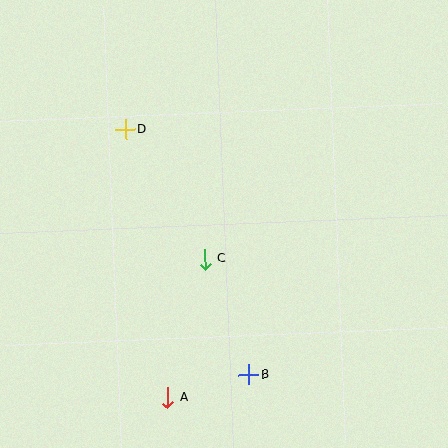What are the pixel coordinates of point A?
Point A is at (168, 398).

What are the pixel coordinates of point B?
Point B is at (249, 375).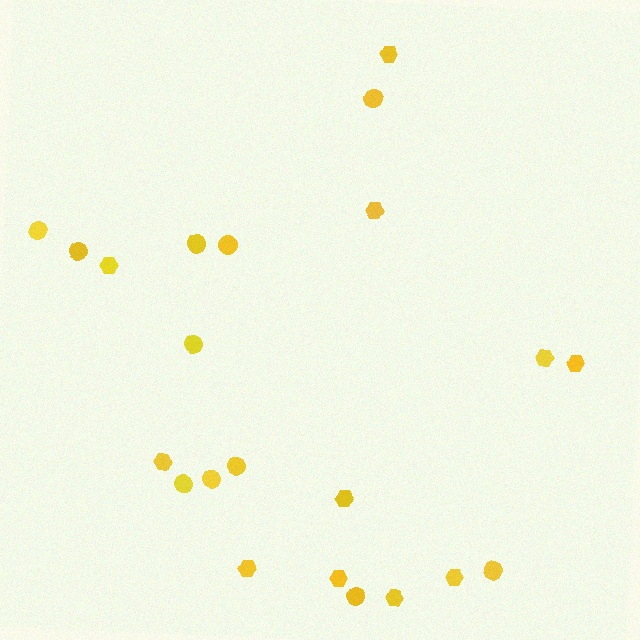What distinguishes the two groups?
There are 2 groups: one group of hexagons (11) and one group of circles (11).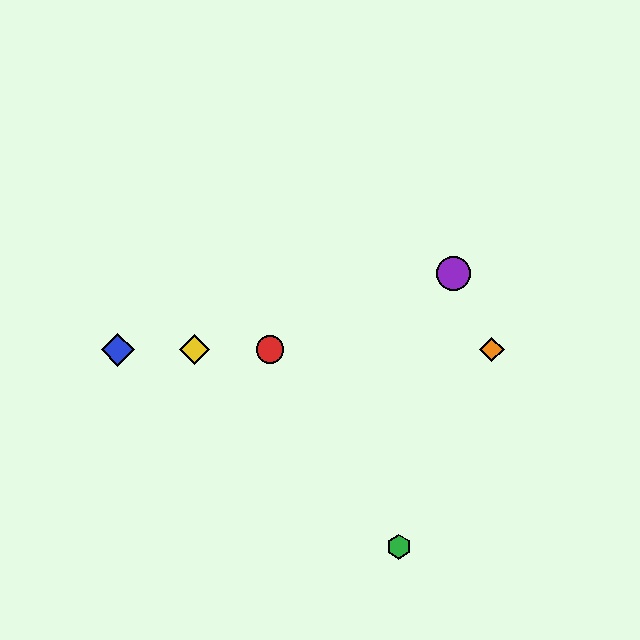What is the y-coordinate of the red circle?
The red circle is at y≈350.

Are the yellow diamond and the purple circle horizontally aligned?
No, the yellow diamond is at y≈350 and the purple circle is at y≈273.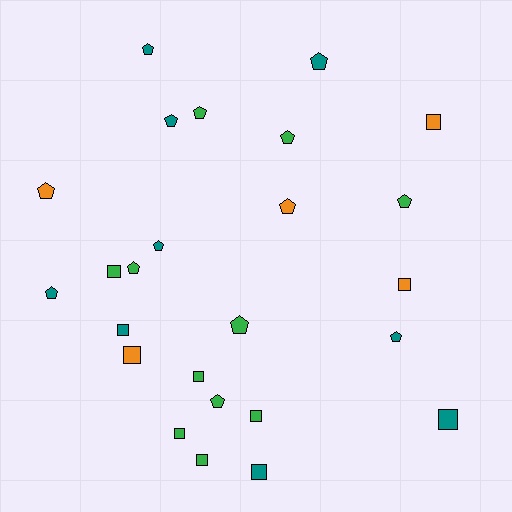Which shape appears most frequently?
Pentagon, with 14 objects.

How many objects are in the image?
There are 25 objects.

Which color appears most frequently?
Green, with 11 objects.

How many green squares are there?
There are 5 green squares.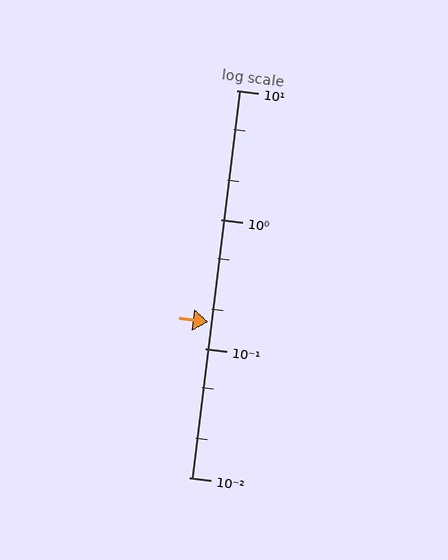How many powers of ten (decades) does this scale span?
The scale spans 3 decades, from 0.01 to 10.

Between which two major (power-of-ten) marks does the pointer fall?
The pointer is between 0.1 and 1.